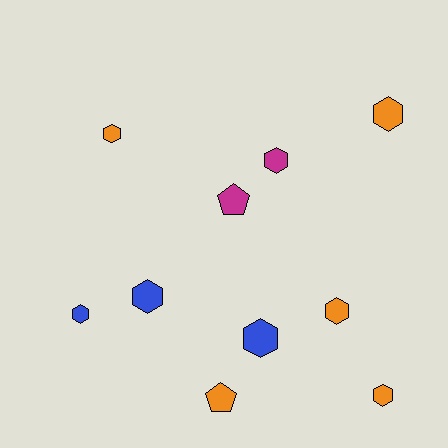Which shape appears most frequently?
Hexagon, with 8 objects.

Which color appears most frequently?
Orange, with 5 objects.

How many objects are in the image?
There are 10 objects.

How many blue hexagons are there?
There are 3 blue hexagons.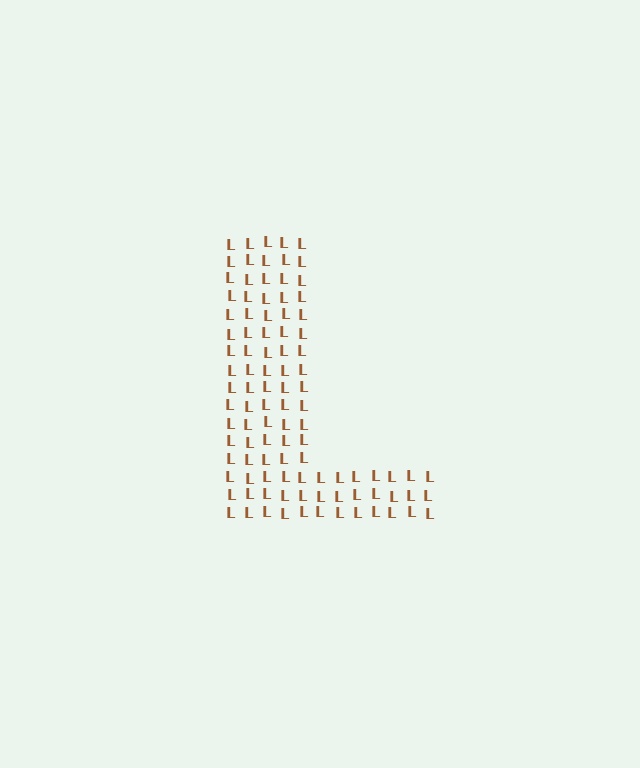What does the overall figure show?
The overall figure shows the letter L.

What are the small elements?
The small elements are letter L's.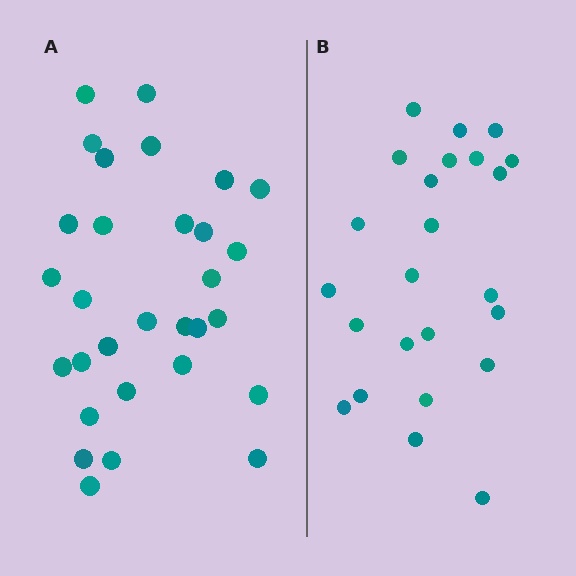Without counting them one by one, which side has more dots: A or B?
Region A (the left region) has more dots.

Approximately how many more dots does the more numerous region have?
Region A has about 6 more dots than region B.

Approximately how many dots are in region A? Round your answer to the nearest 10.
About 30 dots.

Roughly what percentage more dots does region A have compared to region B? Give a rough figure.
About 25% more.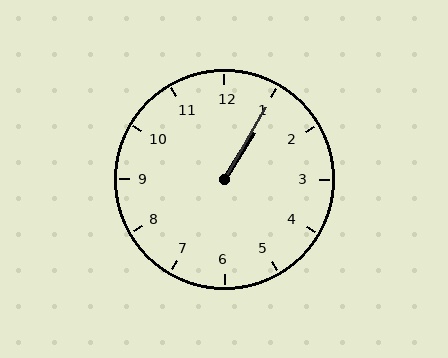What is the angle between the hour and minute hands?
Approximately 2 degrees.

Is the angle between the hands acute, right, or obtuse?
It is acute.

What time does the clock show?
1:05.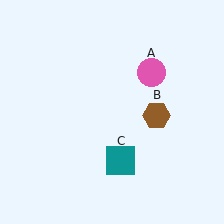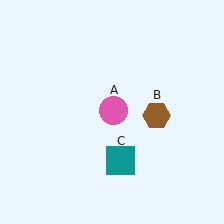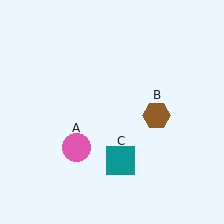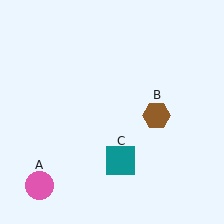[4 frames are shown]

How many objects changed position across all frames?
1 object changed position: pink circle (object A).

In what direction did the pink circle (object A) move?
The pink circle (object A) moved down and to the left.